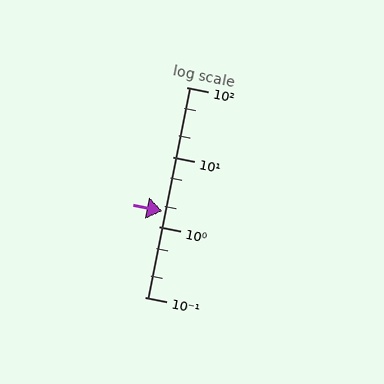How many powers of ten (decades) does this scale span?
The scale spans 3 decades, from 0.1 to 100.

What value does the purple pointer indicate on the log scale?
The pointer indicates approximately 1.7.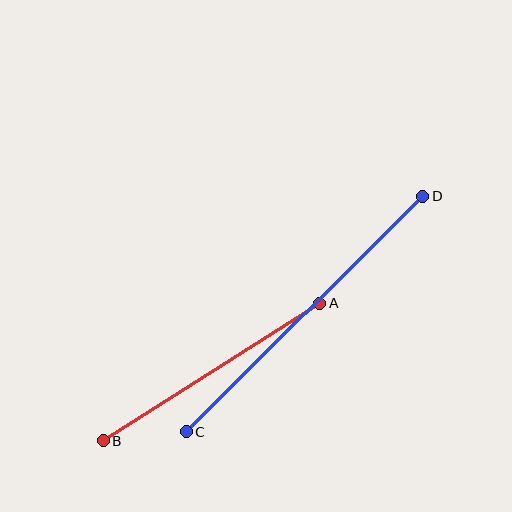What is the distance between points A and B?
The distance is approximately 257 pixels.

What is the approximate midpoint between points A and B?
The midpoint is at approximately (212, 372) pixels.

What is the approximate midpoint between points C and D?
The midpoint is at approximately (305, 314) pixels.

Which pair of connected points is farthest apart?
Points C and D are farthest apart.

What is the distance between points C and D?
The distance is approximately 334 pixels.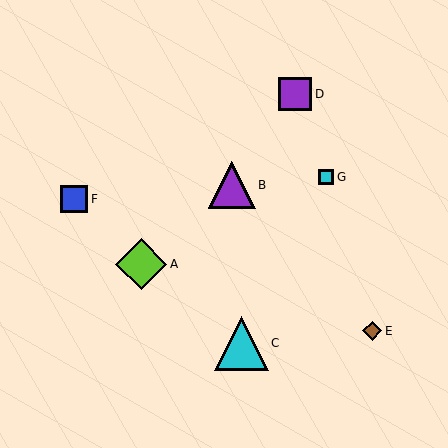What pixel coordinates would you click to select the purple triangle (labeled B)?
Click at (232, 185) to select the purple triangle B.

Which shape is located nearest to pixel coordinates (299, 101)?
The purple square (labeled D) at (295, 94) is nearest to that location.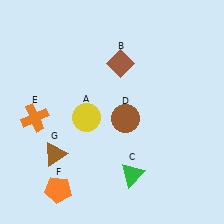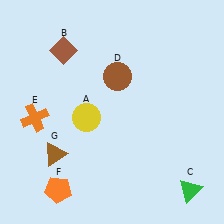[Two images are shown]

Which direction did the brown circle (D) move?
The brown circle (D) moved up.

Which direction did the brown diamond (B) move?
The brown diamond (B) moved left.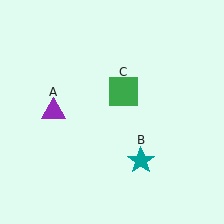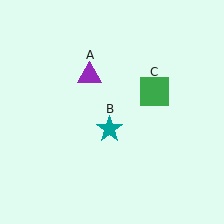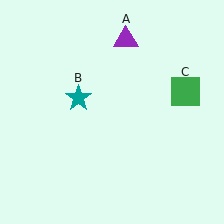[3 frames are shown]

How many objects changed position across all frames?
3 objects changed position: purple triangle (object A), teal star (object B), green square (object C).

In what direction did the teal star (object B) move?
The teal star (object B) moved up and to the left.